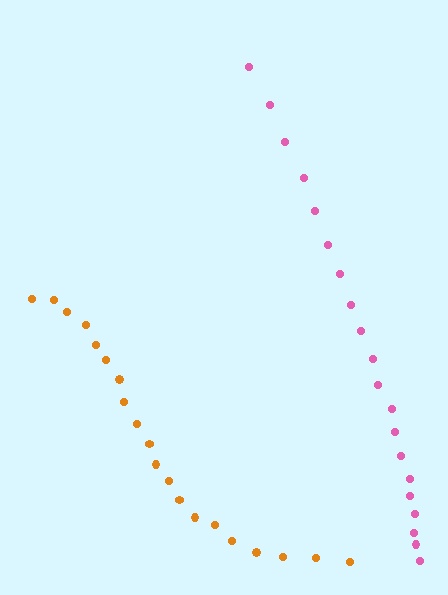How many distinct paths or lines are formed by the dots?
There are 2 distinct paths.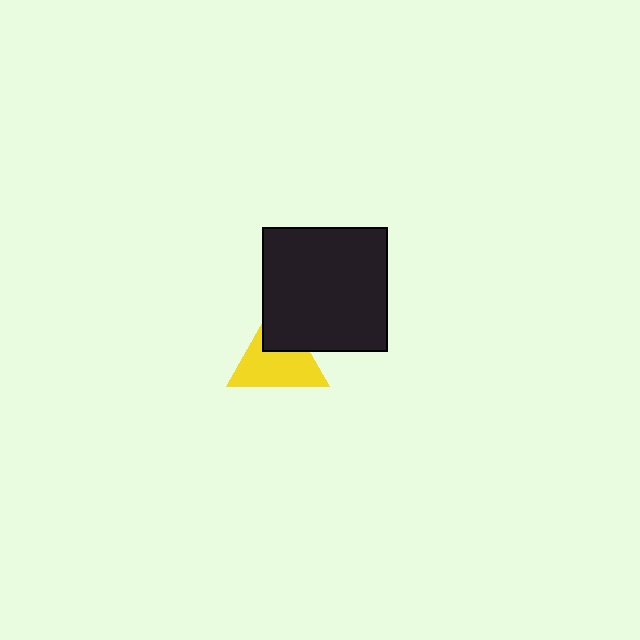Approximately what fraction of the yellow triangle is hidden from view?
Roughly 32% of the yellow triangle is hidden behind the black square.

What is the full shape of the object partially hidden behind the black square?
The partially hidden object is a yellow triangle.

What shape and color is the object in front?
The object in front is a black square.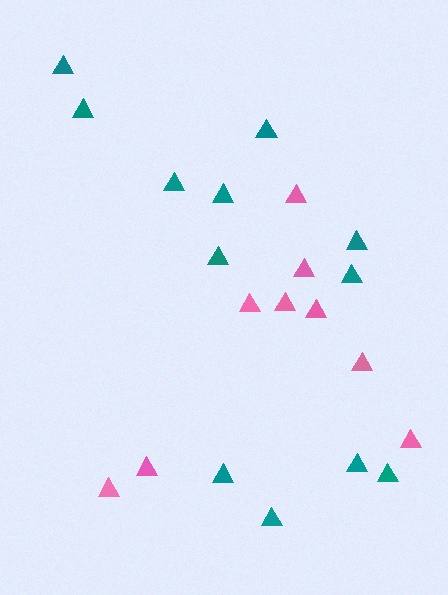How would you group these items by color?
There are 2 groups: one group of pink triangles (9) and one group of teal triangles (12).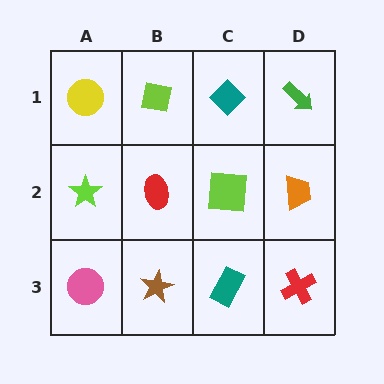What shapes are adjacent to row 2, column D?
A green arrow (row 1, column D), a red cross (row 3, column D), a lime square (row 2, column C).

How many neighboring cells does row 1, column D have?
2.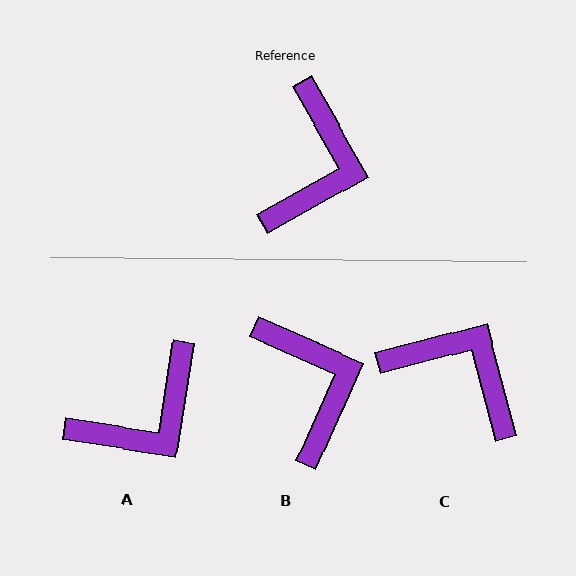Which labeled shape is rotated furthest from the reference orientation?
C, about 75 degrees away.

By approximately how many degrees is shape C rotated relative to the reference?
Approximately 75 degrees counter-clockwise.